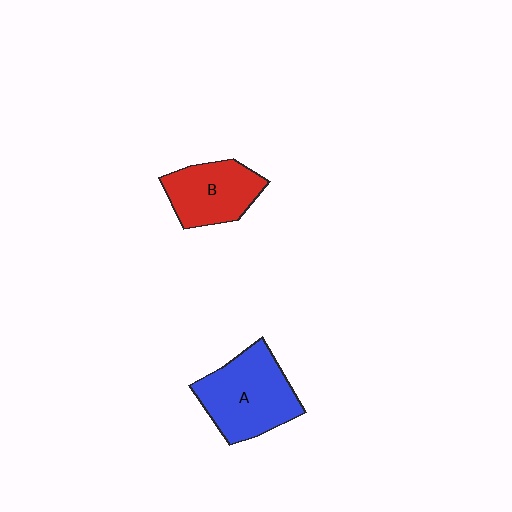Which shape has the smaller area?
Shape B (red).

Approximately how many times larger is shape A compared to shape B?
Approximately 1.3 times.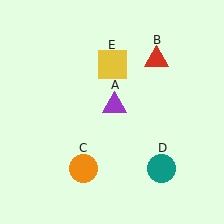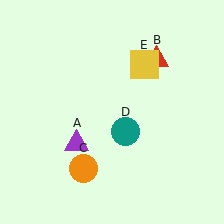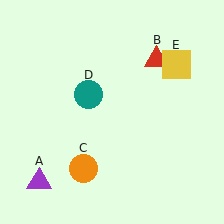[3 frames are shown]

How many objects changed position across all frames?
3 objects changed position: purple triangle (object A), teal circle (object D), yellow square (object E).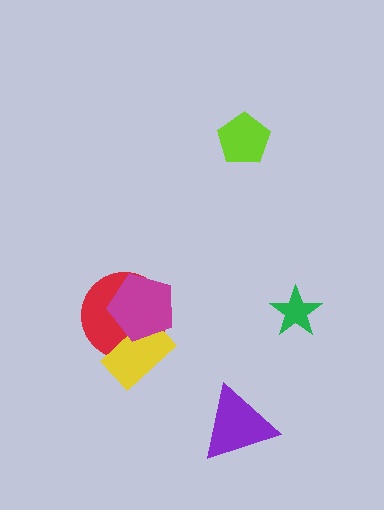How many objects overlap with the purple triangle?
0 objects overlap with the purple triangle.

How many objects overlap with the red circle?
2 objects overlap with the red circle.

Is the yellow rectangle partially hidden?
Yes, it is partially covered by another shape.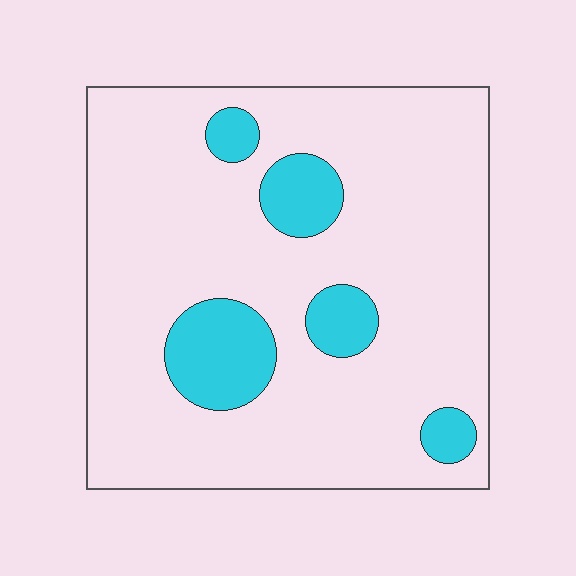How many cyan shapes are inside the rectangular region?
5.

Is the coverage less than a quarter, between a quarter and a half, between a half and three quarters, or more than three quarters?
Less than a quarter.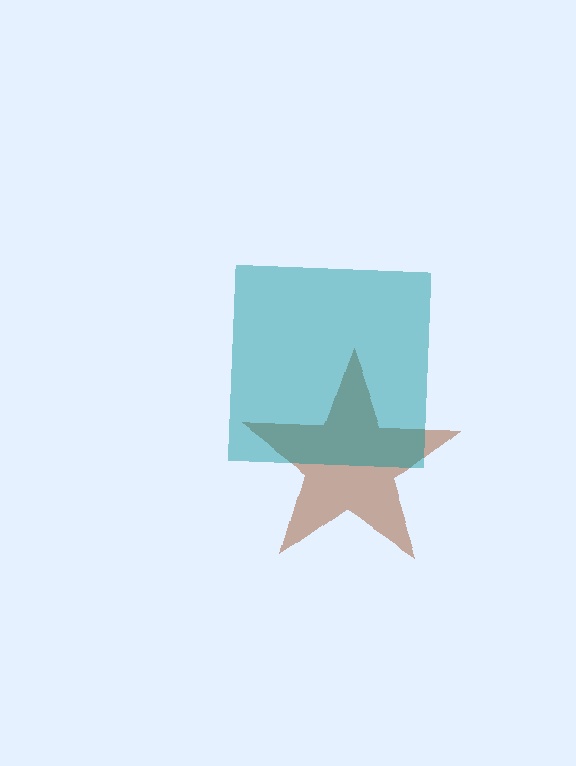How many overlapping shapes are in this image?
There are 2 overlapping shapes in the image.